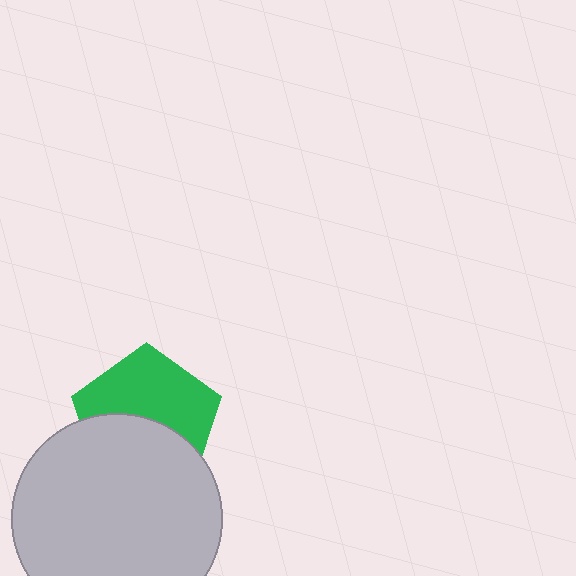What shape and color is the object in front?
The object in front is a light gray circle.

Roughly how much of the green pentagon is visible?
About half of it is visible (roughly 54%).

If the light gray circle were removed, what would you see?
You would see the complete green pentagon.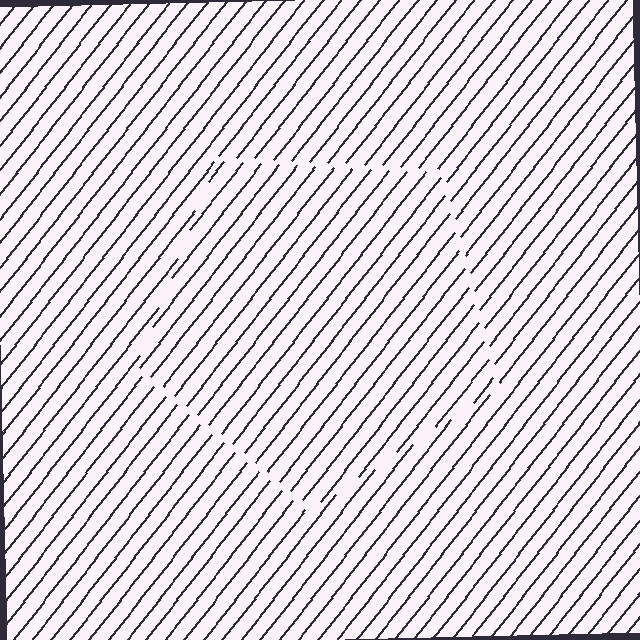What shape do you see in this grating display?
An illusory pentagon. The interior of the shape contains the same grating, shifted by half a period — the contour is defined by the phase discontinuity where line-ends from the inner and outer gratings abut.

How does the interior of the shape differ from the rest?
The interior of the shape contains the same grating, shifted by half a period — the contour is defined by the phase discontinuity where line-ends from the inner and outer gratings abut.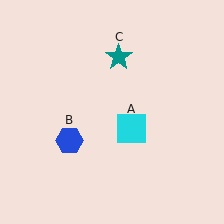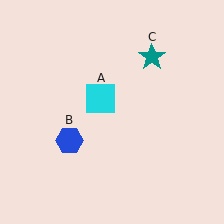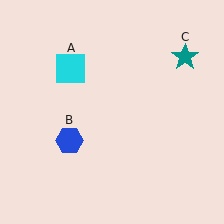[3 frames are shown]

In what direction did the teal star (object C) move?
The teal star (object C) moved right.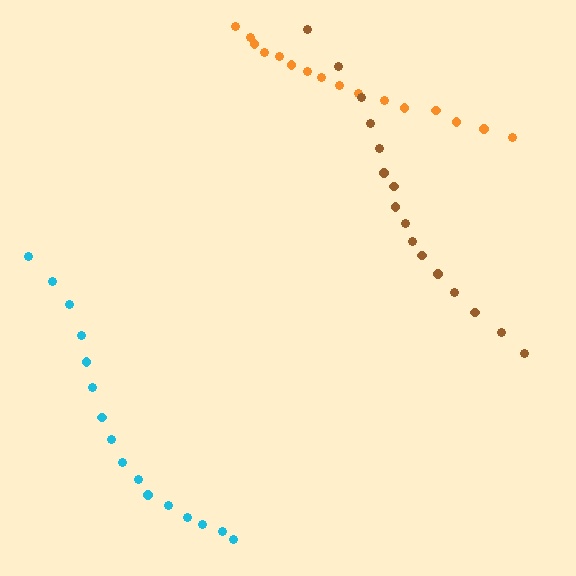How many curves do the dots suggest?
There are 3 distinct paths.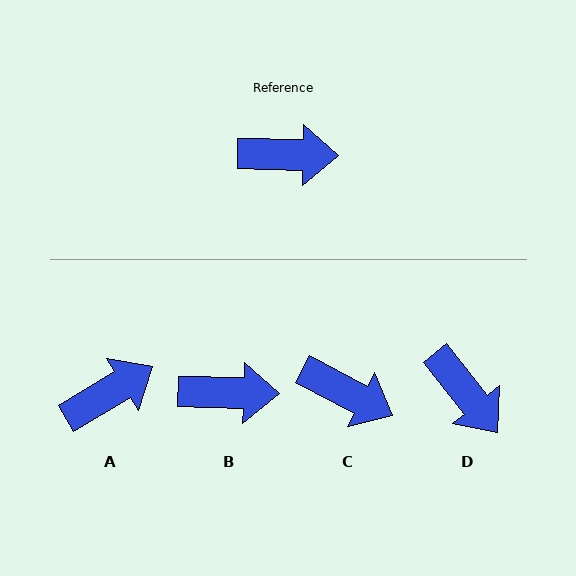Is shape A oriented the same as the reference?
No, it is off by about 32 degrees.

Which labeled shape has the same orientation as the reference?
B.